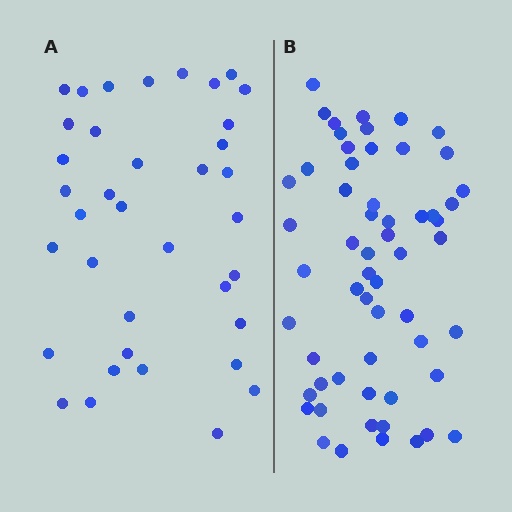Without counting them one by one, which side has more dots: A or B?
Region B (the right region) has more dots.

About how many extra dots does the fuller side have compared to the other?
Region B has approximately 20 more dots than region A.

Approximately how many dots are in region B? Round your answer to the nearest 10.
About 60 dots. (The exact count is 58, which rounds to 60.)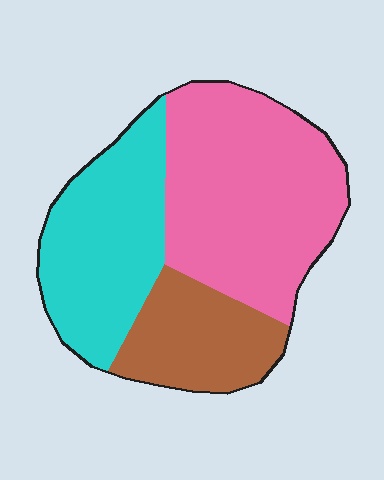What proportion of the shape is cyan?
Cyan covers around 30% of the shape.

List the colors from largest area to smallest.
From largest to smallest: pink, cyan, brown.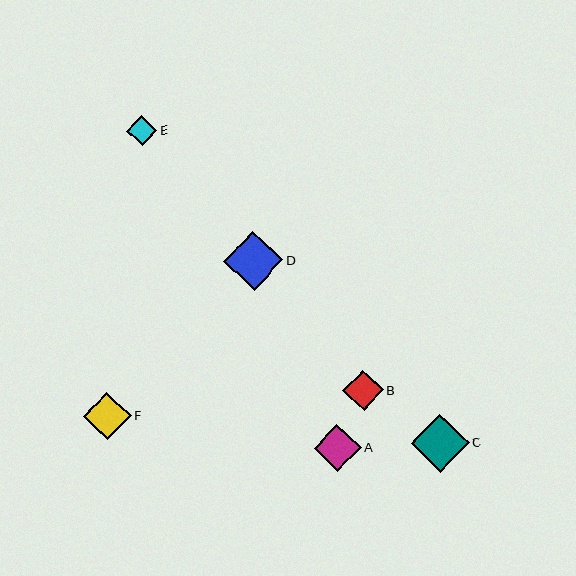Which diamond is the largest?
Diamond D is the largest with a size of approximately 59 pixels.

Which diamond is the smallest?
Diamond E is the smallest with a size of approximately 30 pixels.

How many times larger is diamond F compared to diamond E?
Diamond F is approximately 1.6 times the size of diamond E.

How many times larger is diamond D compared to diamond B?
Diamond D is approximately 1.5 times the size of diamond B.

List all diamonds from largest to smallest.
From largest to smallest: D, C, F, A, B, E.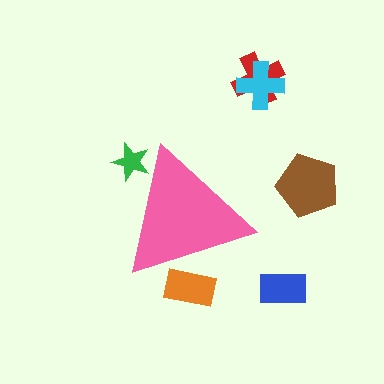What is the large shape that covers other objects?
A pink triangle.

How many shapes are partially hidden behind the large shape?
2 shapes are partially hidden.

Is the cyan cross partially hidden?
No, the cyan cross is fully visible.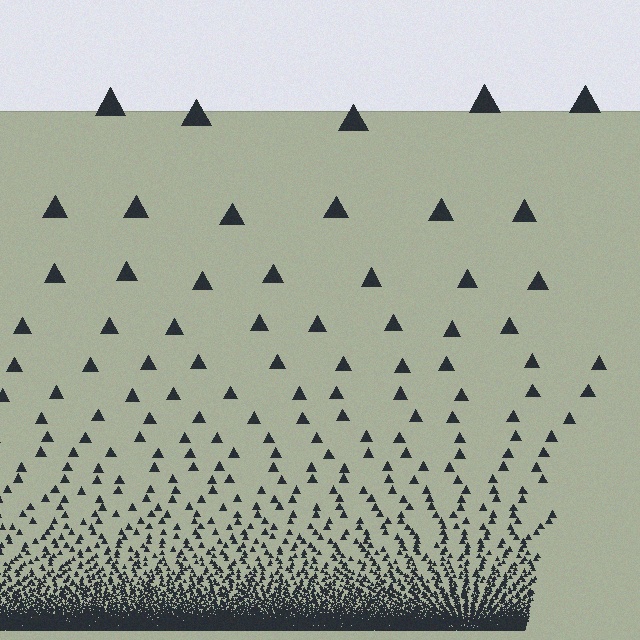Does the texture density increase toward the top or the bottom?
Density increases toward the bottom.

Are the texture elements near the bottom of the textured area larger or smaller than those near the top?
Smaller. The gradient is inverted — elements near the bottom are smaller and denser.